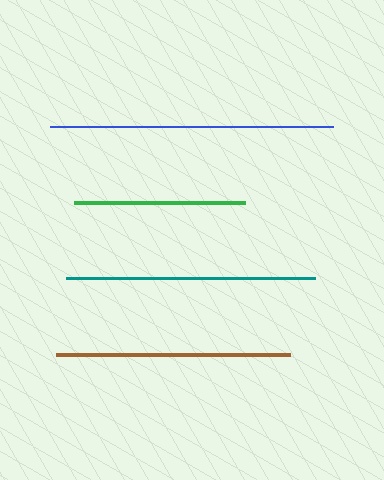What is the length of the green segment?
The green segment is approximately 171 pixels long.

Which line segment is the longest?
The blue line is the longest at approximately 282 pixels.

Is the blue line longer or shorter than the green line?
The blue line is longer than the green line.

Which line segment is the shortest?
The green line is the shortest at approximately 171 pixels.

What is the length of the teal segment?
The teal segment is approximately 249 pixels long.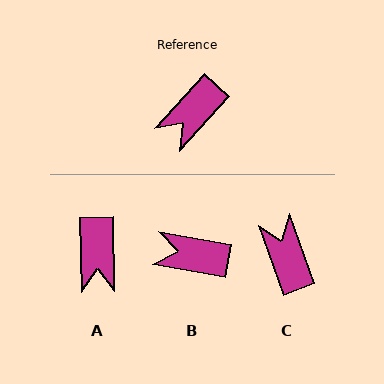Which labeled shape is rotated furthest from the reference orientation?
C, about 118 degrees away.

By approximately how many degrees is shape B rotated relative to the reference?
Approximately 58 degrees clockwise.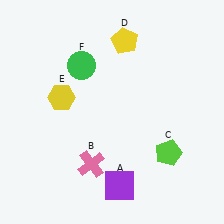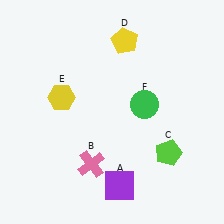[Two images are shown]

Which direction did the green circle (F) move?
The green circle (F) moved right.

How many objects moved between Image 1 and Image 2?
1 object moved between the two images.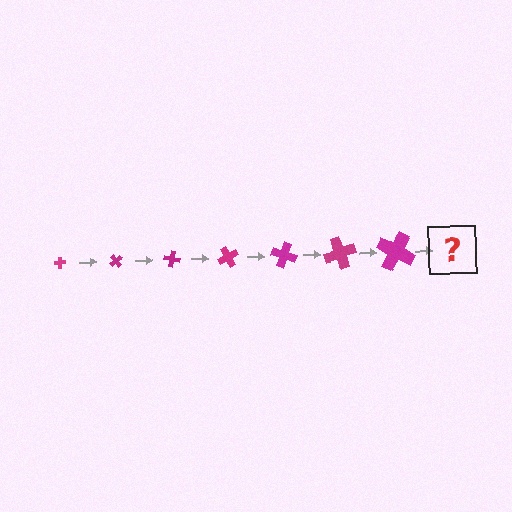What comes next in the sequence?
The next element should be a cross, larger than the previous one and rotated 350 degrees from the start.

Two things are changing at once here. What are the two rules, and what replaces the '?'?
The two rules are that the cross grows larger each step and it rotates 50 degrees each step. The '?' should be a cross, larger than the previous one and rotated 350 degrees from the start.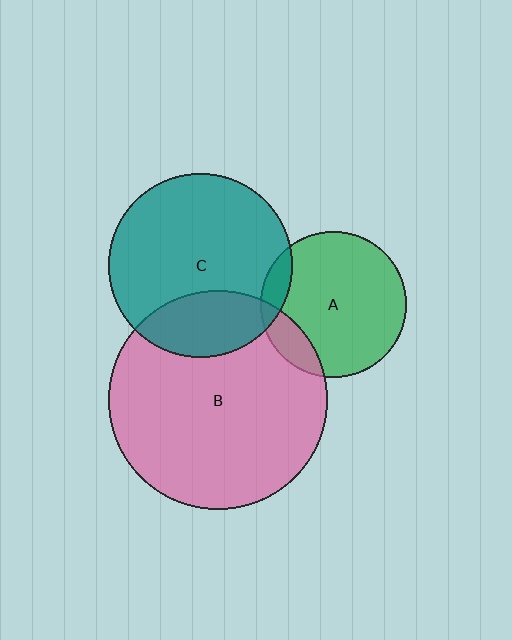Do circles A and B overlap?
Yes.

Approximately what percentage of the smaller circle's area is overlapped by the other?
Approximately 15%.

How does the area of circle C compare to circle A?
Approximately 1.6 times.